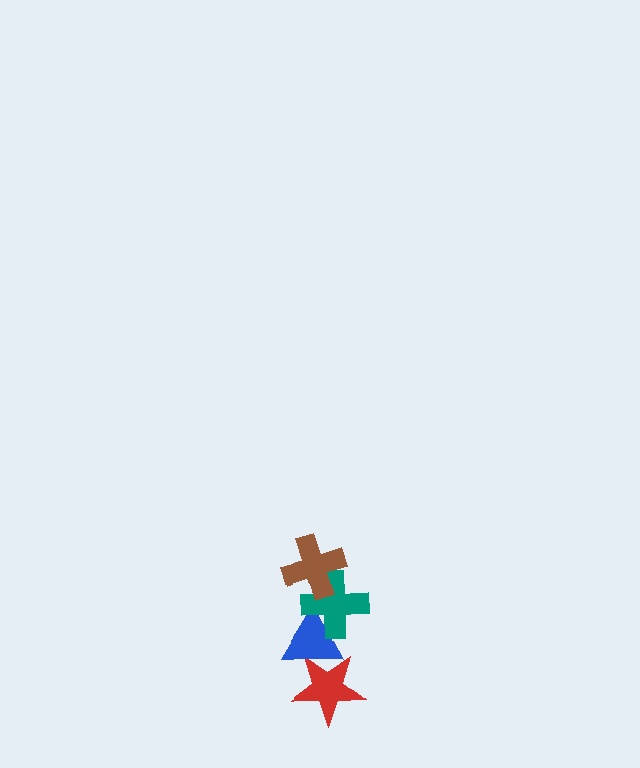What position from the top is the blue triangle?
The blue triangle is 3rd from the top.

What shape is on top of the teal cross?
The brown cross is on top of the teal cross.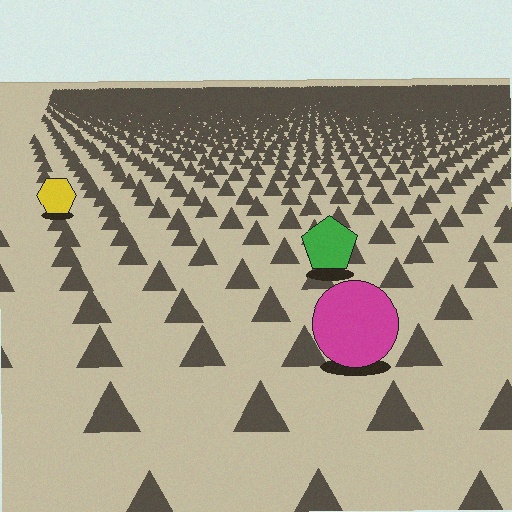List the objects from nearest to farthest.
From nearest to farthest: the magenta circle, the green pentagon, the yellow hexagon.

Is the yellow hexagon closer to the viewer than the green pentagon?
No. The green pentagon is closer — you can tell from the texture gradient: the ground texture is coarser near it.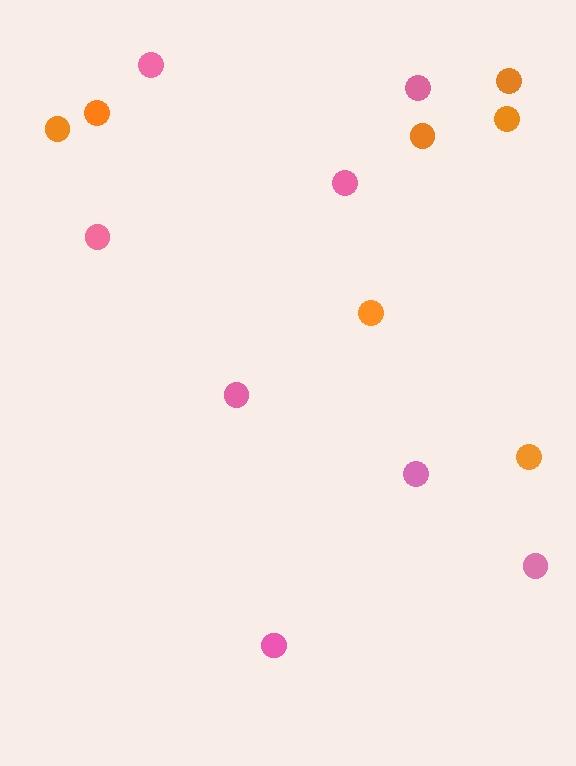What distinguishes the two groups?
There are 2 groups: one group of pink circles (8) and one group of orange circles (7).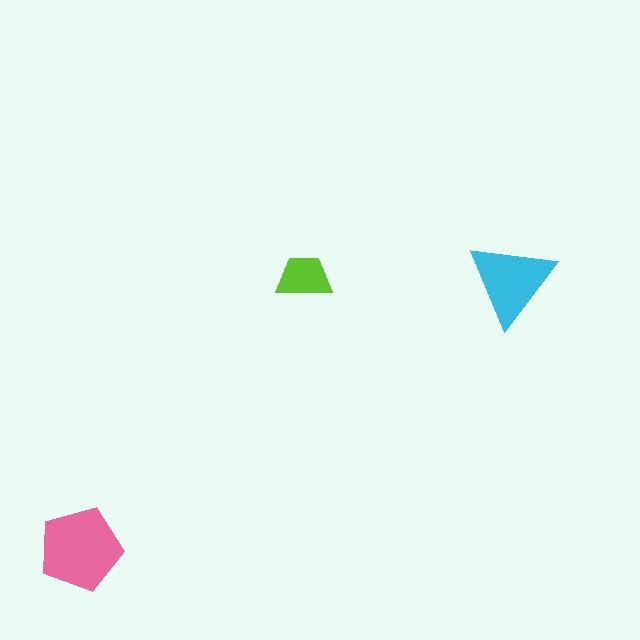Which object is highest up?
The lime trapezoid is topmost.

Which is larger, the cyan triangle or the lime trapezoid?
The cyan triangle.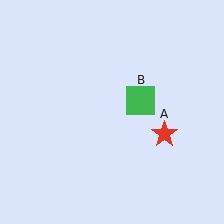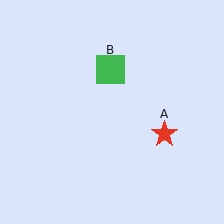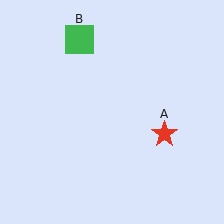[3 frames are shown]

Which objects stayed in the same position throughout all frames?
Red star (object A) remained stationary.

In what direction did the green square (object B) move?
The green square (object B) moved up and to the left.